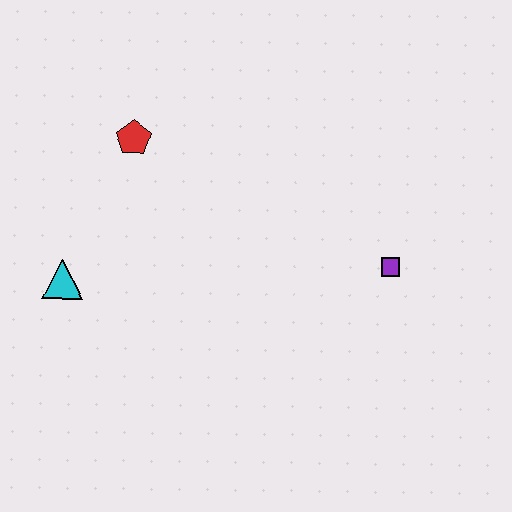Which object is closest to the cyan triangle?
The red pentagon is closest to the cyan triangle.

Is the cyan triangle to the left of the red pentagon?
Yes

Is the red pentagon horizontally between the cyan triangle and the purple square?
Yes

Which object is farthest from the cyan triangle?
The purple square is farthest from the cyan triangle.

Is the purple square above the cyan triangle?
Yes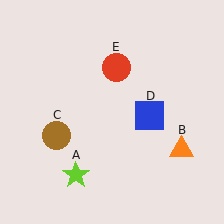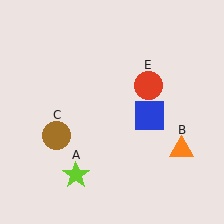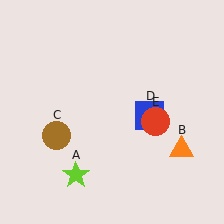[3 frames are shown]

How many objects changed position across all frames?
1 object changed position: red circle (object E).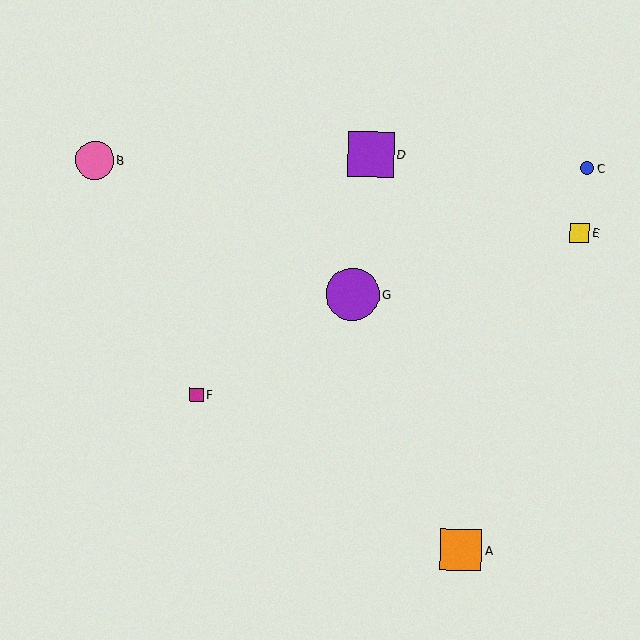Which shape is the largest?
The purple circle (labeled G) is the largest.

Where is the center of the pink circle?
The center of the pink circle is at (95, 160).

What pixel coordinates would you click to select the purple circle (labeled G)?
Click at (353, 294) to select the purple circle G.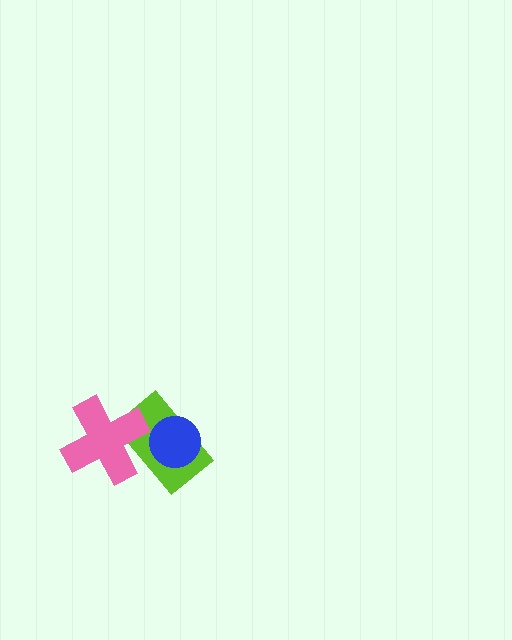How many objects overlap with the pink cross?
1 object overlaps with the pink cross.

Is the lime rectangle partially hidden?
Yes, it is partially covered by another shape.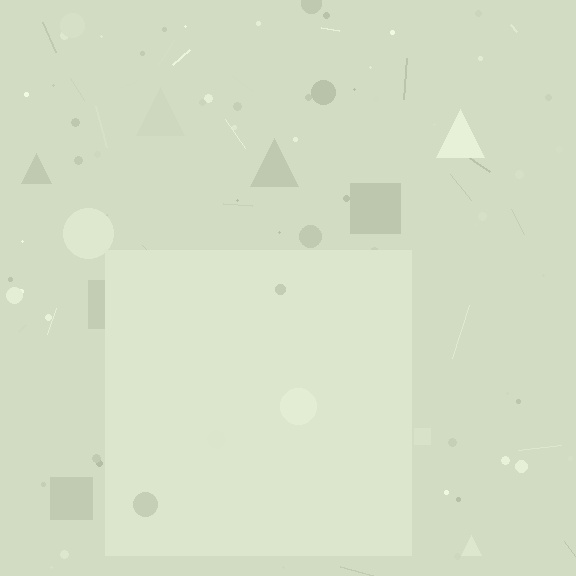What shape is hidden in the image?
A square is hidden in the image.